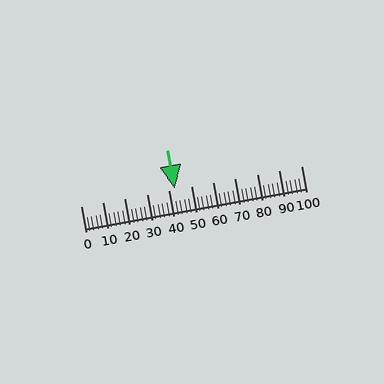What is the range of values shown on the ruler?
The ruler shows values from 0 to 100.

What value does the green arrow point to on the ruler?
The green arrow points to approximately 43.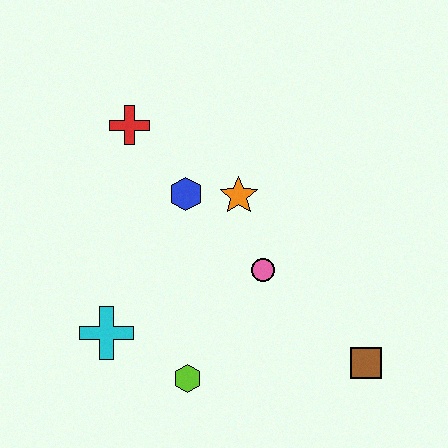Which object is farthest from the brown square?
The red cross is farthest from the brown square.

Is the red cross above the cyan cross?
Yes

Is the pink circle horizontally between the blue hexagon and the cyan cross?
No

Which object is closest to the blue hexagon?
The orange star is closest to the blue hexagon.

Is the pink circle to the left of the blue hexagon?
No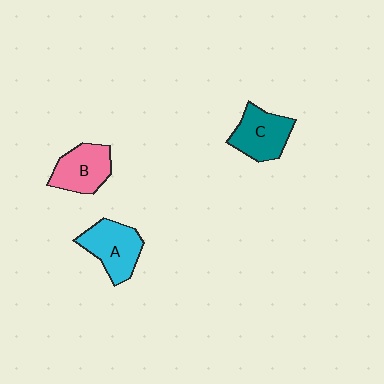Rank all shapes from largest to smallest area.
From largest to smallest: A (cyan), C (teal), B (pink).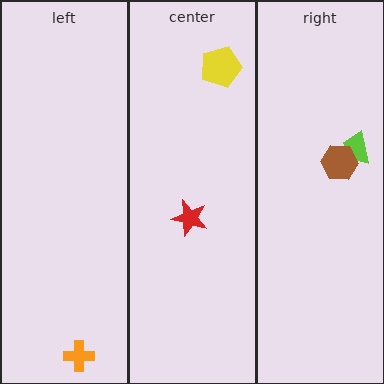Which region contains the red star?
The center region.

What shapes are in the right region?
The lime trapezoid, the brown hexagon.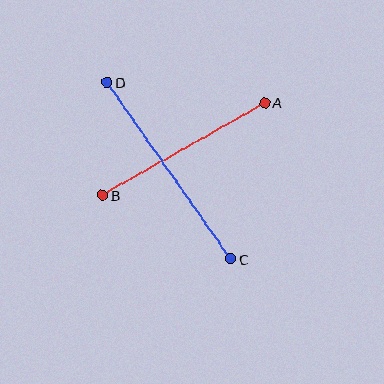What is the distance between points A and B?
The distance is approximately 187 pixels.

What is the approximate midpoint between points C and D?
The midpoint is at approximately (169, 171) pixels.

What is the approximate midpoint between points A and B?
The midpoint is at approximately (184, 149) pixels.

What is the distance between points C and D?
The distance is approximately 215 pixels.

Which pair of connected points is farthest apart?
Points C and D are farthest apart.